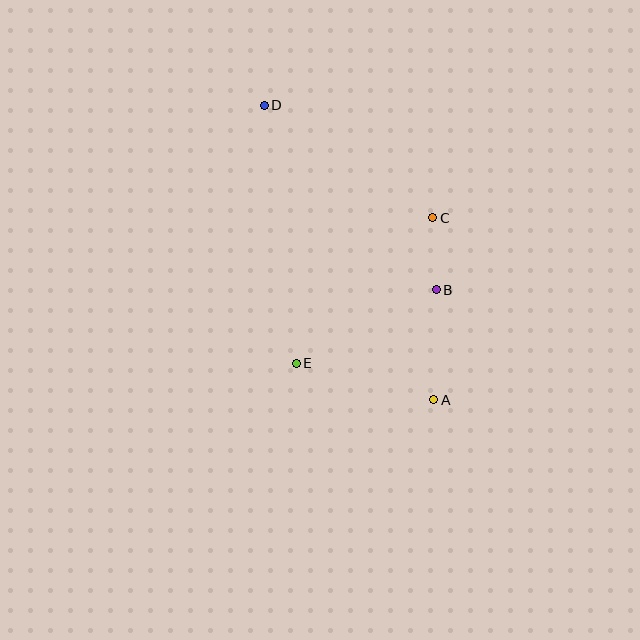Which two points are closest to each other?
Points B and C are closest to each other.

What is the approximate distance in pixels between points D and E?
The distance between D and E is approximately 260 pixels.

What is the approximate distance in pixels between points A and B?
The distance between A and B is approximately 110 pixels.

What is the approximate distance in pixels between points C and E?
The distance between C and E is approximately 199 pixels.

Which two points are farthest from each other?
Points A and D are farthest from each other.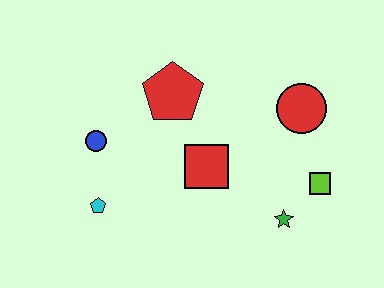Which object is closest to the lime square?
The green star is closest to the lime square.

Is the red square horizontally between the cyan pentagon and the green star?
Yes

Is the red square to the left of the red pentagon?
No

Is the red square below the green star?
No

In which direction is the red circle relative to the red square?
The red circle is to the right of the red square.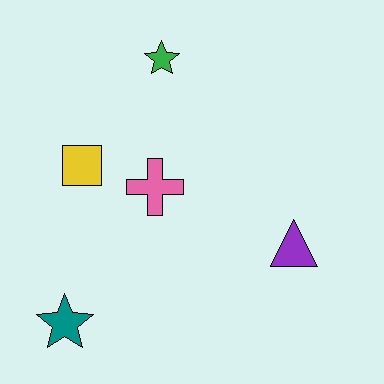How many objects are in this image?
There are 5 objects.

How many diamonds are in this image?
There are no diamonds.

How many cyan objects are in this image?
There are no cyan objects.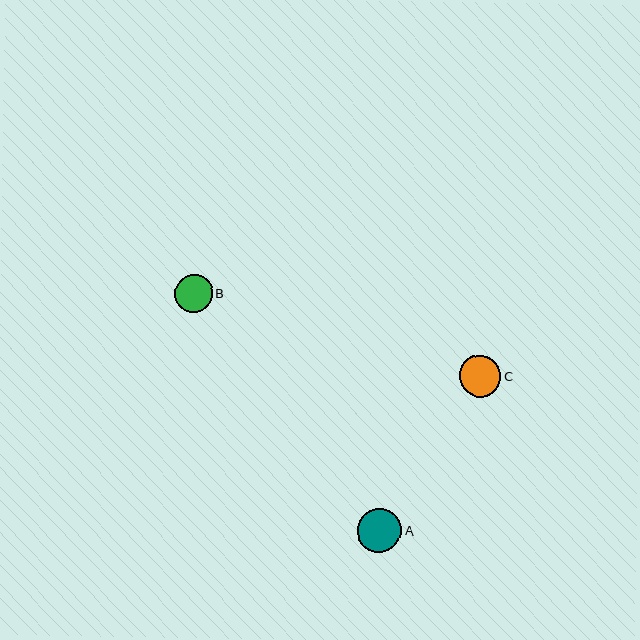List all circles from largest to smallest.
From largest to smallest: A, C, B.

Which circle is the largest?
Circle A is the largest with a size of approximately 44 pixels.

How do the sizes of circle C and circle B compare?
Circle C and circle B are approximately the same size.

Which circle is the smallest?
Circle B is the smallest with a size of approximately 38 pixels.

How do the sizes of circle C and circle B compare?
Circle C and circle B are approximately the same size.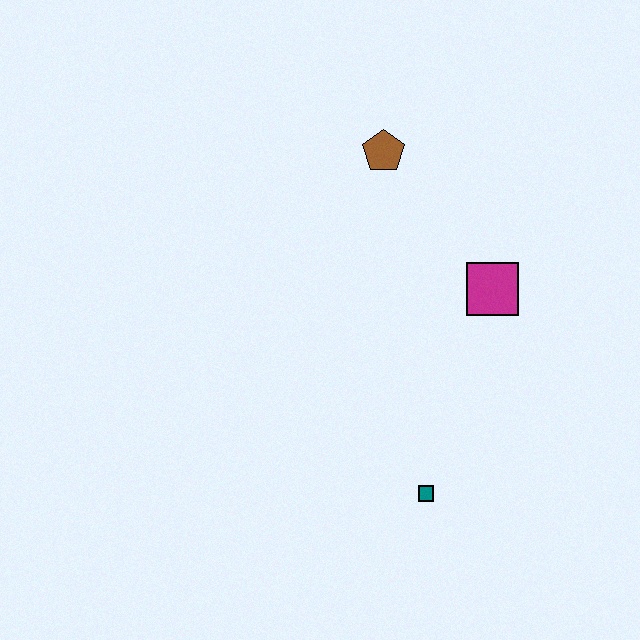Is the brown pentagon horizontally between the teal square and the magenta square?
No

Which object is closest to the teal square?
The magenta square is closest to the teal square.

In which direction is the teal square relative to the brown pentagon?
The teal square is below the brown pentagon.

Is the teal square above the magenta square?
No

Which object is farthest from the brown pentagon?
The teal square is farthest from the brown pentagon.